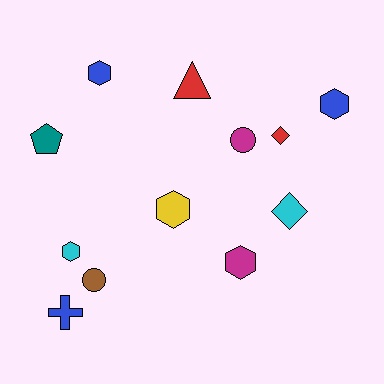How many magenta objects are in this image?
There are 2 magenta objects.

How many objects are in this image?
There are 12 objects.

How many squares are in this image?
There are no squares.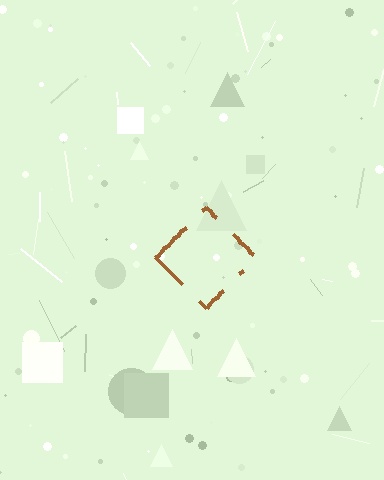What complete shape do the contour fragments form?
The contour fragments form a diamond.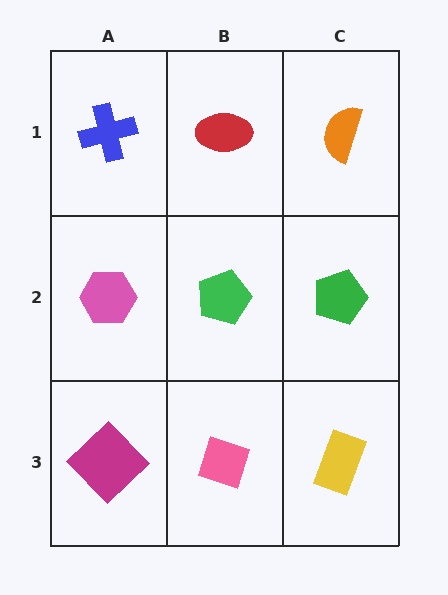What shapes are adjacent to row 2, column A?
A blue cross (row 1, column A), a magenta diamond (row 3, column A), a green pentagon (row 2, column B).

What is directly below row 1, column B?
A green pentagon.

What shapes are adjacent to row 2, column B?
A red ellipse (row 1, column B), a pink diamond (row 3, column B), a pink hexagon (row 2, column A), a green pentagon (row 2, column C).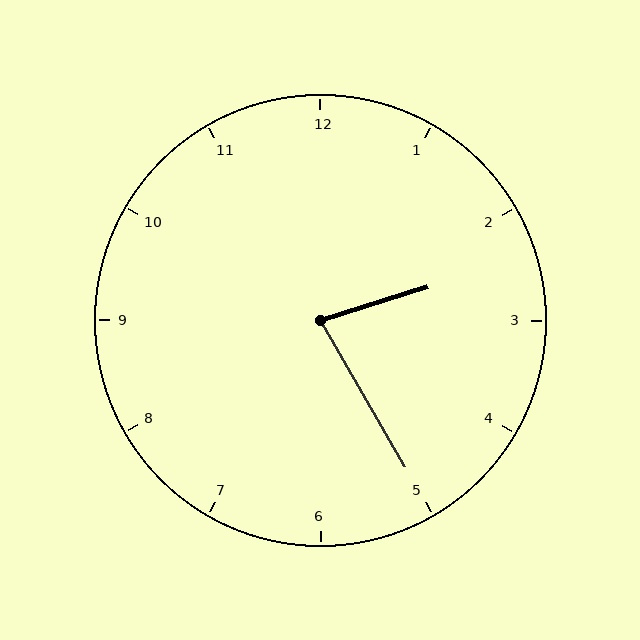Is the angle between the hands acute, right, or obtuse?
It is acute.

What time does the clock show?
2:25.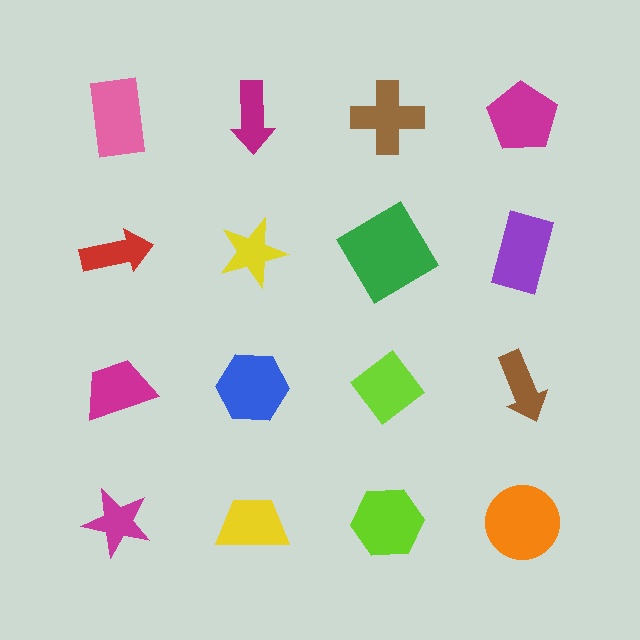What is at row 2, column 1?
A red arrow.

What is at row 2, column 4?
A purple rectangle.